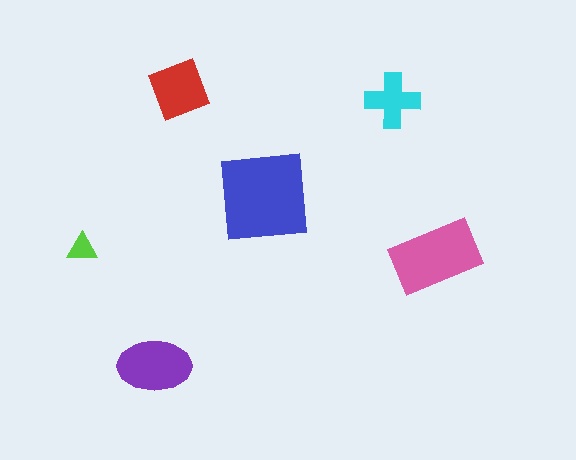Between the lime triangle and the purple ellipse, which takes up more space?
The purple ellipse.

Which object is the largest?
The blue square.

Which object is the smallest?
The lime triangle.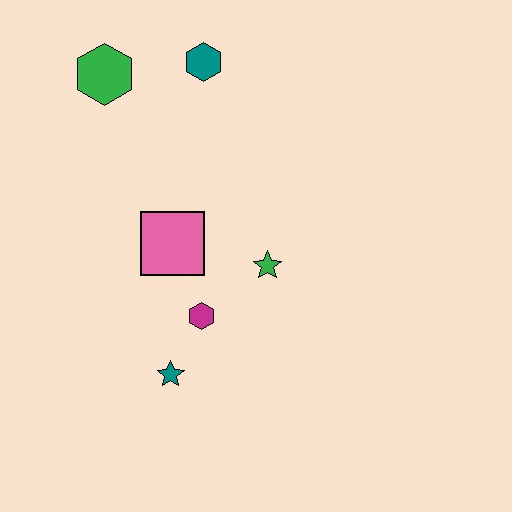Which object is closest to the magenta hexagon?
The teal star is closest to the magenta hexagon.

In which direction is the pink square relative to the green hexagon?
The pink square is below the green hexagon.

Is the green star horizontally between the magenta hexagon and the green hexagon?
No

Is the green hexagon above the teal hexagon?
No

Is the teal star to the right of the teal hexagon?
No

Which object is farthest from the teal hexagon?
The teal star is farthest from the teal hexagon.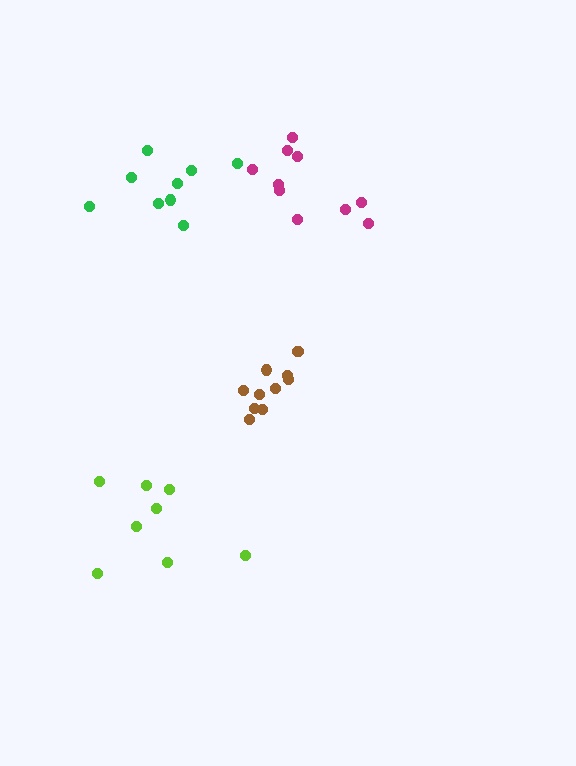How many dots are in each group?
Group 1: 10 dots, Group 2: 9 dots, Group 3: 9 dots, Group 4: 11 dots (39 total).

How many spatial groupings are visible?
There are 4 spatial groupings.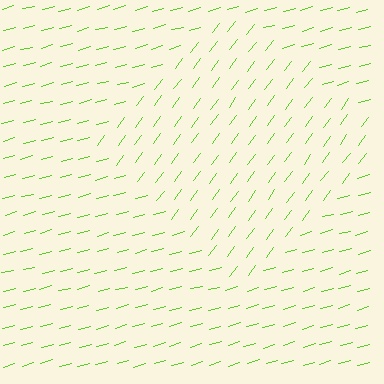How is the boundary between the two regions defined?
The boundary is defined purely by a change in line orientation (approximately 38 degrees difference). All lines are the same color and thickness.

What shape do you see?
I see a diamond.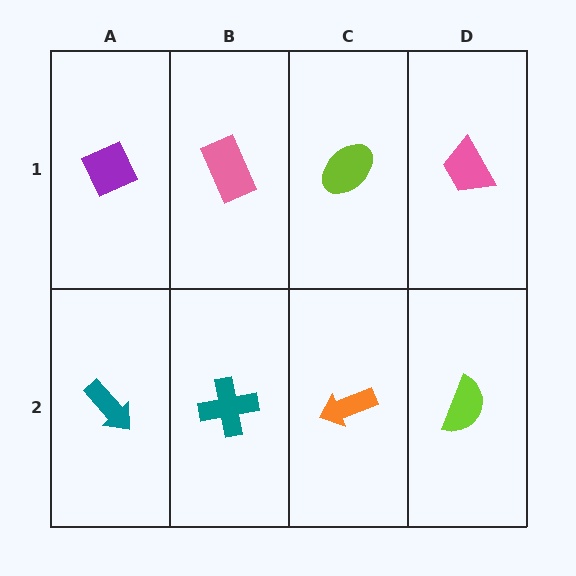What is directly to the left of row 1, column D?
A lime ellipse.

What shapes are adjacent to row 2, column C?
A lime ellipse (row 1, column C), a teal cross (row 2, column B), a lime semicircle (row 2, column D).